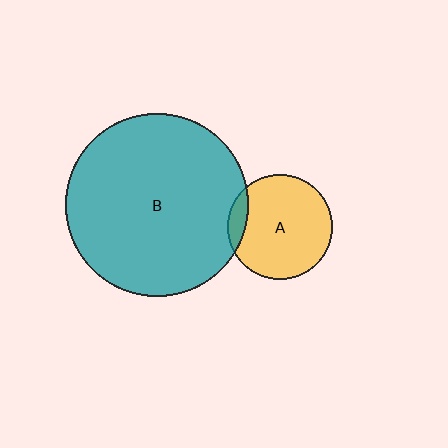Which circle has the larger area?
Circle B (teal).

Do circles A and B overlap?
Yes.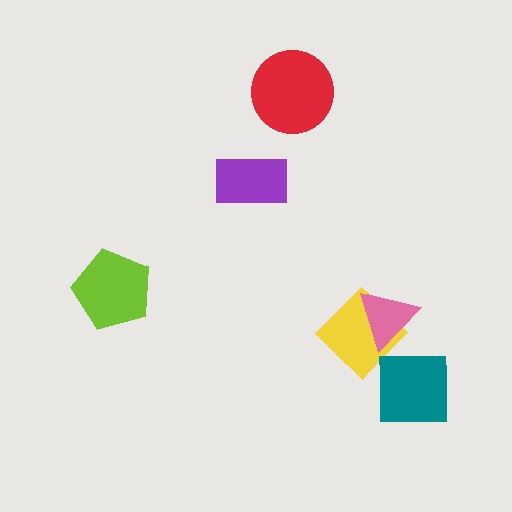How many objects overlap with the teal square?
0 objects overlap with the teal square.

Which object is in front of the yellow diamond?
The pink triangle is in front of the yellow diamond.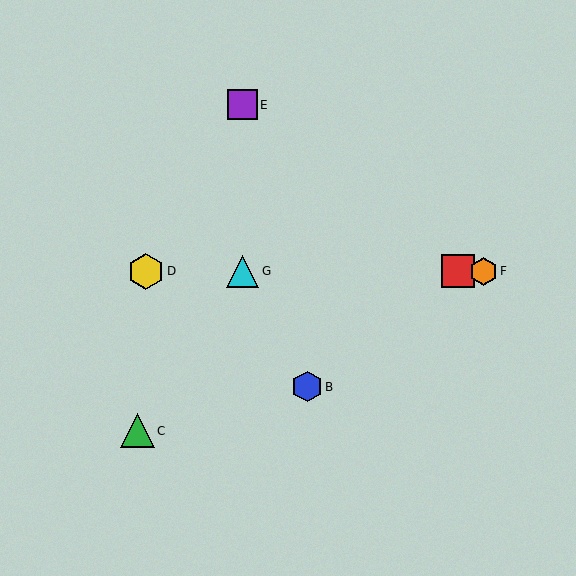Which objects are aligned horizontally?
Objects A, D, F, G are aligned horizontally.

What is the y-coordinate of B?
Object B is at y≈387.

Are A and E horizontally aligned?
No, A is at y≈271 and E is at y≈105.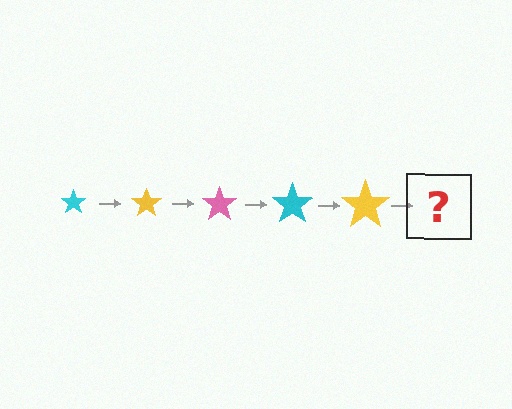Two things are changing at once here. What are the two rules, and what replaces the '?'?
The two rules are that the star grows larger each step and the color cycles through cyan, yellow, and pink. The '?' should be a pink star, larger than the previous one.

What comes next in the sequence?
The next element should be a pink star, larger than the previous one.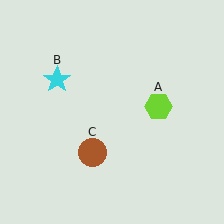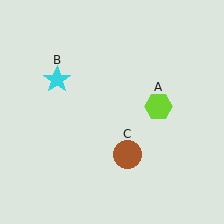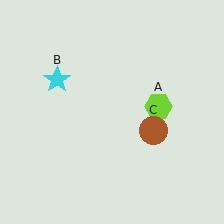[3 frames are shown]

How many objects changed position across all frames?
1 object changed position: brown circle (object C).